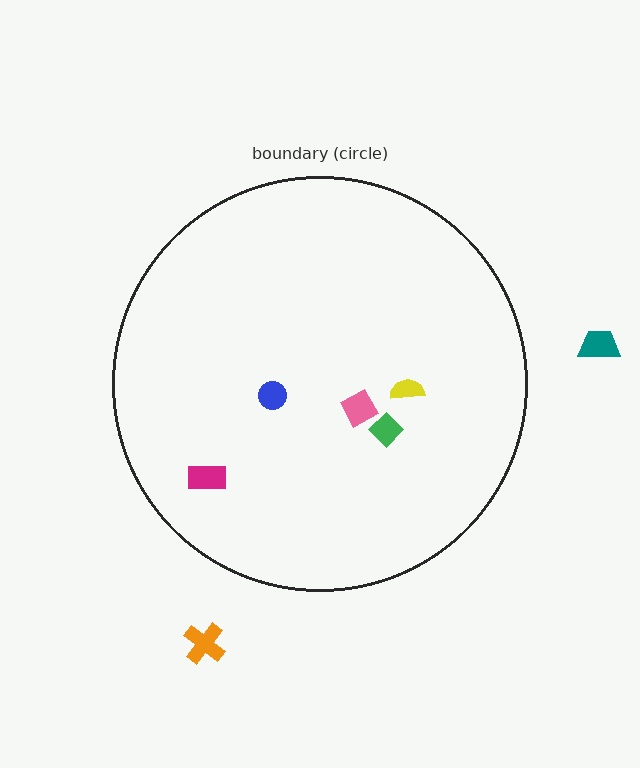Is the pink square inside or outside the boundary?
Inside.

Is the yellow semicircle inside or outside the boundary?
Inside.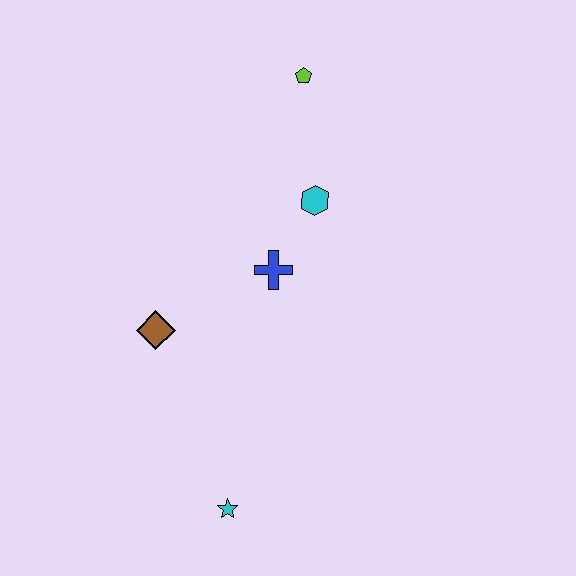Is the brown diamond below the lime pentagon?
Yes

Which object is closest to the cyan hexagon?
The blue cross is closest to the cyan hexagon.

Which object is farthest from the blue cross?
The cyan star is farthest from the blue cross.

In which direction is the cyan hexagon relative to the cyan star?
The cyan hexagon is above the cyan star.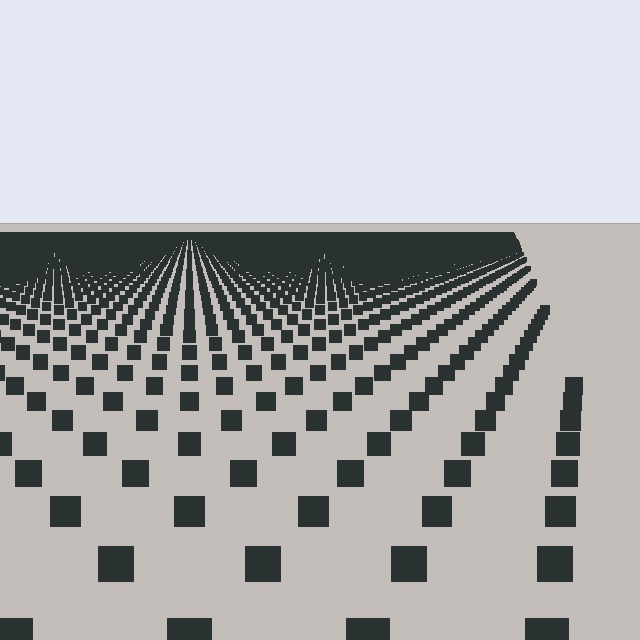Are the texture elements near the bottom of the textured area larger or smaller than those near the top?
Larger. Near the bottom, elements are closer to the viewer and appear at a bigger on-screen size.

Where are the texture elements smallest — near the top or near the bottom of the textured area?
Near the top.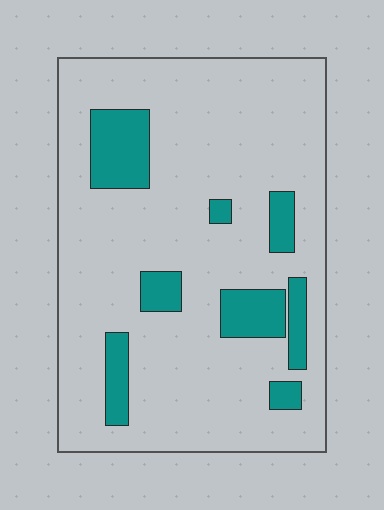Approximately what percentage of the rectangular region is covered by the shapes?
Approximately 15%.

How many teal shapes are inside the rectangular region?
8.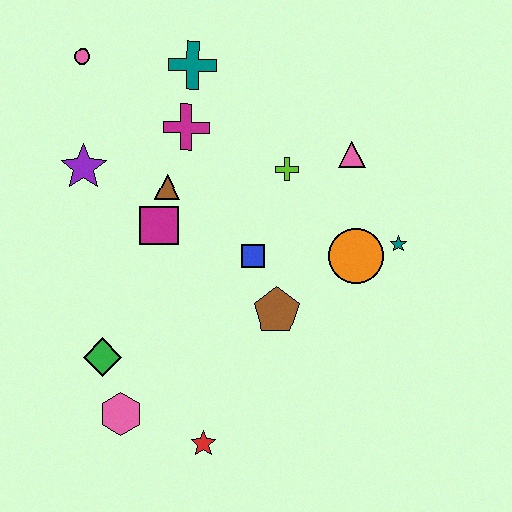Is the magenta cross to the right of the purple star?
Yes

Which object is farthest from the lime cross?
The pink hexagon is farthest from the lime cross.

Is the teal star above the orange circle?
Yes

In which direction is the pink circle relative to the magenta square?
The pink circle is above the magenta square.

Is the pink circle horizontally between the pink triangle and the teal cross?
No